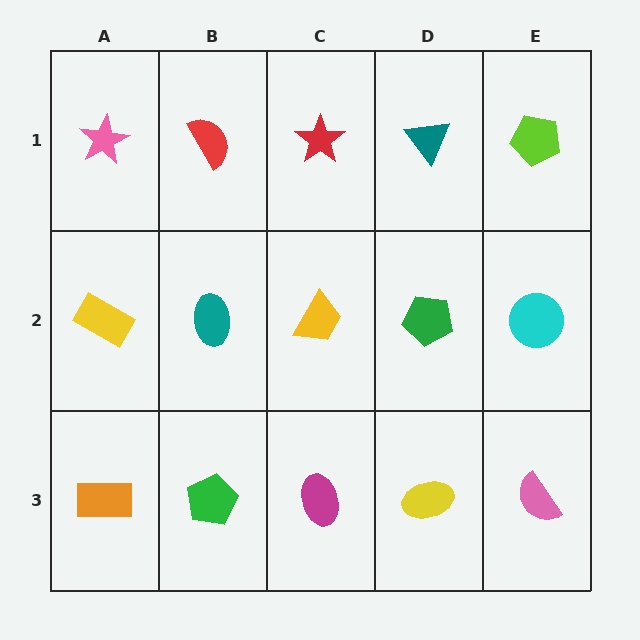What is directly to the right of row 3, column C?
A yellow ellipse.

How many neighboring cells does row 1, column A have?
2.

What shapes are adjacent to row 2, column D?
A teal triangle (row 1, column D), a yellow ellipse (row 3, column D), a yellow trapezoid (row 2, column C), a cyan circle (row 2, column E).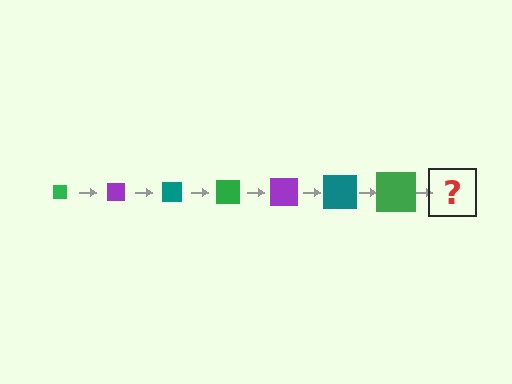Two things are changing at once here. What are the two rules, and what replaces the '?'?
The two rules are that the square grows larger each step and the color cycles through green, purple, and teal. The '?' should be a purple square, larger than the previous one.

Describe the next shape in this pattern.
It should be a purple square, larger than the previous one.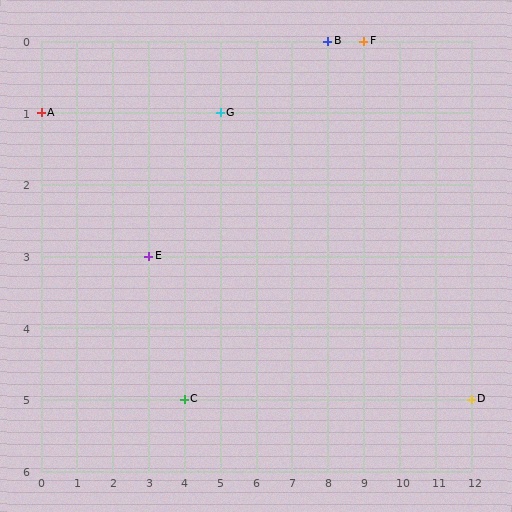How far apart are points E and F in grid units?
Points E and F are 6 columns and 3 rows apart (about 6.7 grid units diagonally).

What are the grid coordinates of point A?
Point A is at grid coordinates (0, 1).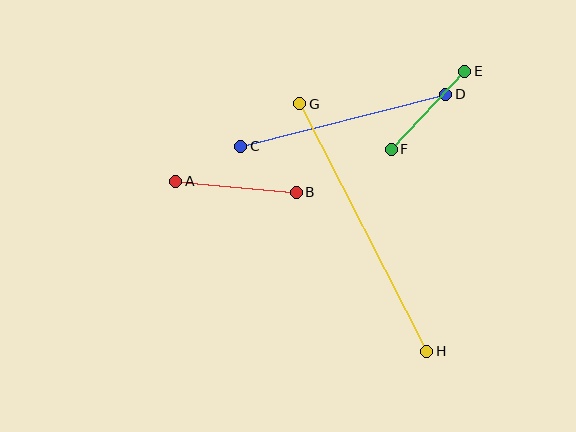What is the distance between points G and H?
The distance is approximately 278 pixels.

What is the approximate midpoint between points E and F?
The midpoint is at approximately (428, 110) pixels.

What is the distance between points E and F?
The distance is approximately 107 pixels.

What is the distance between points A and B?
The distance is approximately 121 pixels.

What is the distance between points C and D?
The distance is approximately 212 pixels.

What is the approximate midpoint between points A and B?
The midpoint is at approximately (236, 187) pixels.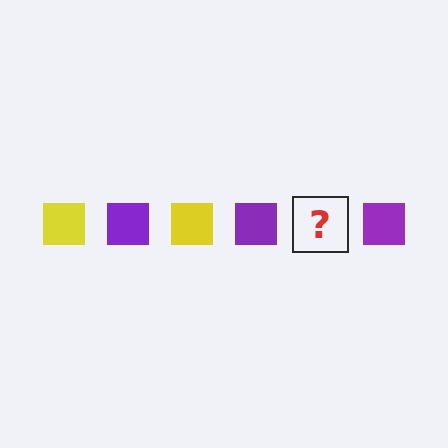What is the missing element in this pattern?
The missing element is a yellow square.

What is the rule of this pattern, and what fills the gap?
The rule is that the pattern cycles through yellow, purple squares. The gap should be filled with a yellow square.